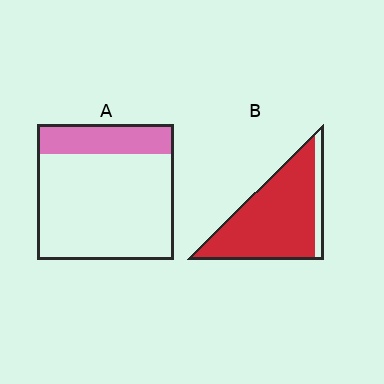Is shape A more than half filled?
No.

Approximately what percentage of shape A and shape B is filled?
A is approximately 20% and B is approximately 85%.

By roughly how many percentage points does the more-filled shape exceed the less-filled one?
By roughly 65 percentage points (B over A).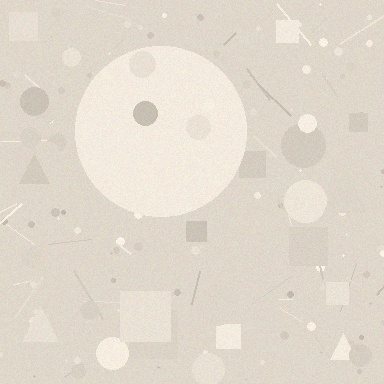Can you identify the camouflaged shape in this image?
The camouflaged shape is a circle.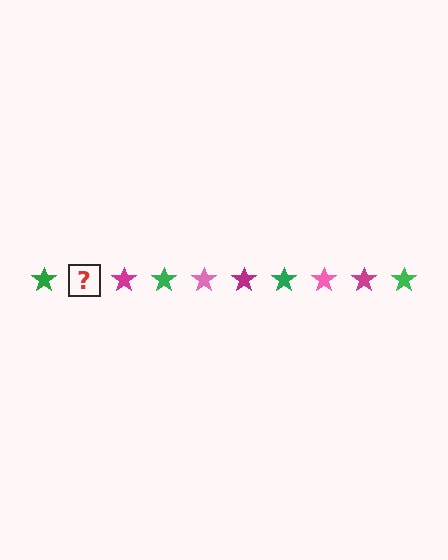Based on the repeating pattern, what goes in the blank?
The blank should be a pink star.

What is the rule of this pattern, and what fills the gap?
The rule is that the pattern cycles through green, pink, magenta stars. The gap should be filled with a pink star.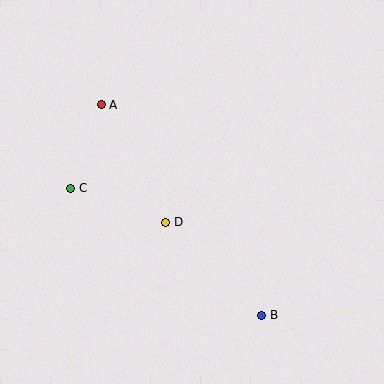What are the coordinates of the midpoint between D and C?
The midpoint between D and C is at (118, 205).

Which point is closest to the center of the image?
Point D at (166, 222) is closest to the center.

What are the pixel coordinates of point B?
Point B is at (262, 315).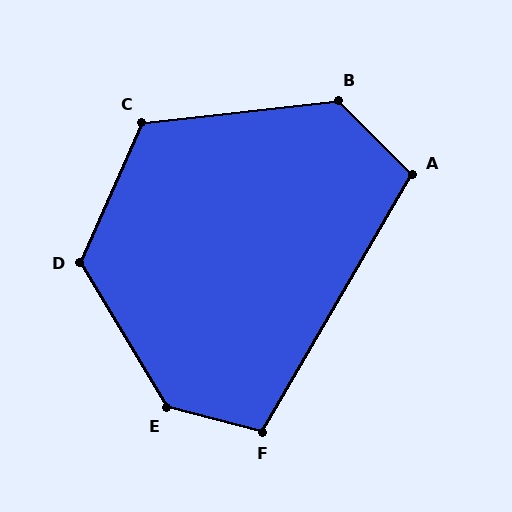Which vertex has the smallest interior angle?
A, at approximately 105 degrees.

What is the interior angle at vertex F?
Approximately 106 degrees (obtuse).